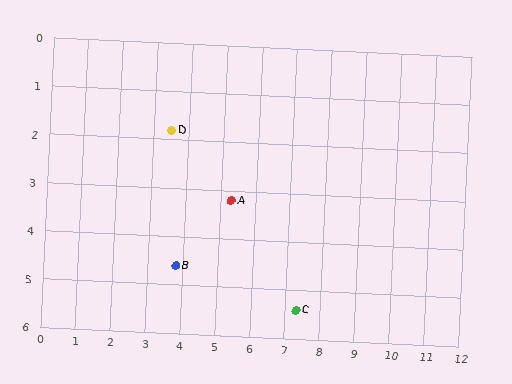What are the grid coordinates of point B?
Point B is at approximately (3.8, 4.6).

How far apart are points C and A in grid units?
Points C and A are about 3.0 grid units apart.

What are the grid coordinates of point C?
Point C is at approximately (7.3, 5.4).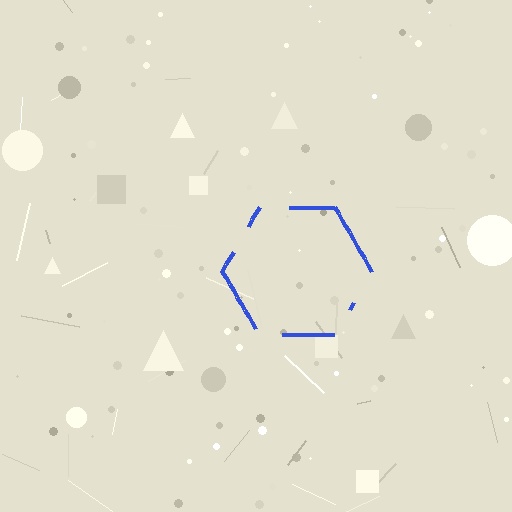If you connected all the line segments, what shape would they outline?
They would outline a hexagon.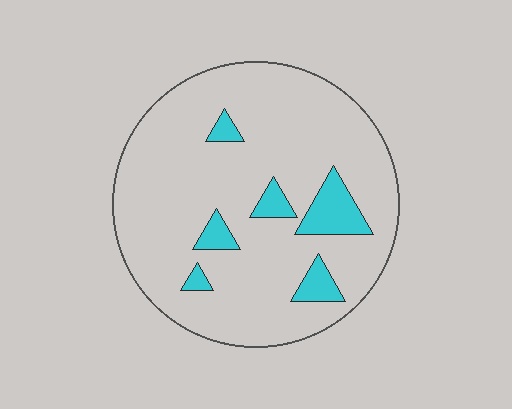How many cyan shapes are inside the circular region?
6.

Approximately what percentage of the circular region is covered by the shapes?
Approximately 10%.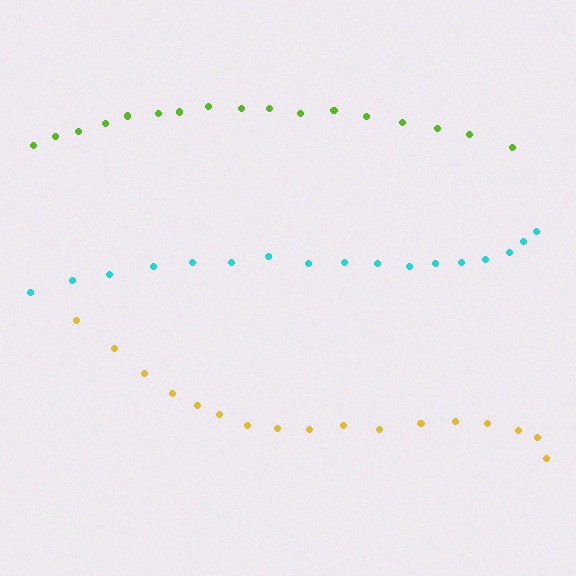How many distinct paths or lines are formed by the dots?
There are 3 distinct paths.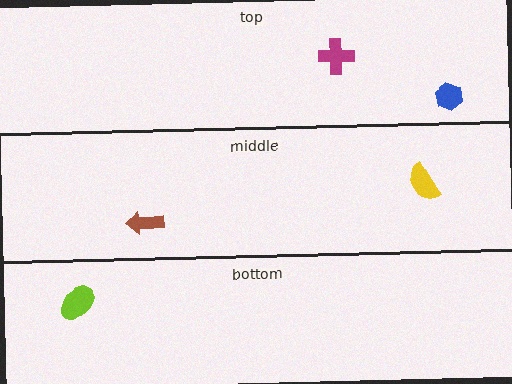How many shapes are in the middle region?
2.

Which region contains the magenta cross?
The top region.